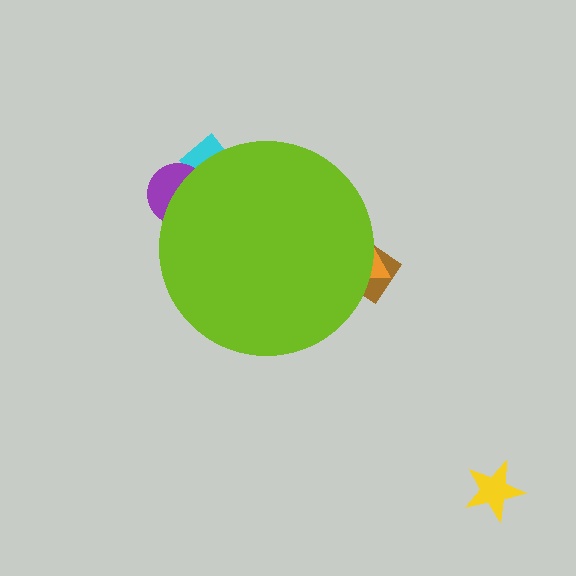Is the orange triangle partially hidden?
Yes, the orange triangle is partially hidden behind the lime circle.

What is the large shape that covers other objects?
A lime circle.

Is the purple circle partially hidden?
Yes, the purple circle is partially hidden behind the lime circle.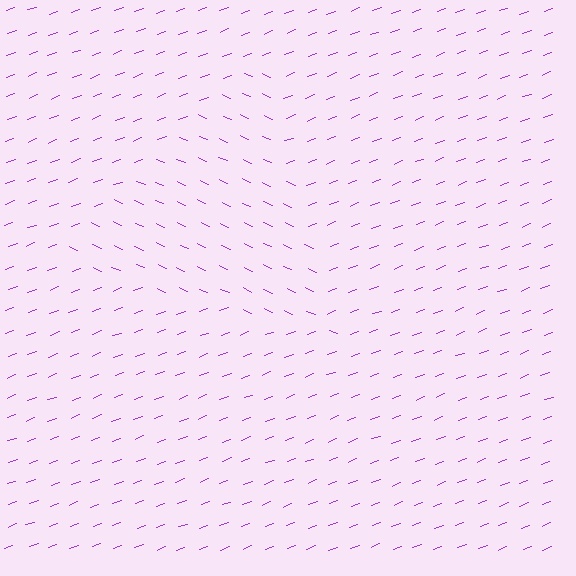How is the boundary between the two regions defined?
The boundary is defined purely by a change in line orientation (approximately 45 degrees difference). All lines are the same color and thickness.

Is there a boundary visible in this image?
Yes, there is a texture boundary formed by a change in line orientation.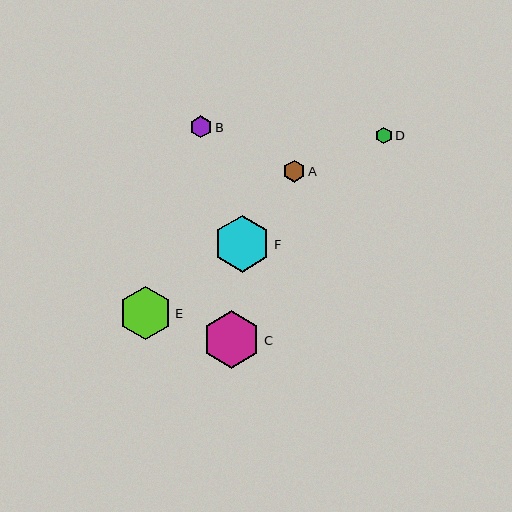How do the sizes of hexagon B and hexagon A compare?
Hexagon B and hexagon A are approximately the same size.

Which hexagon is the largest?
Hexagon C is the largest with a size of approximately 58 pixels.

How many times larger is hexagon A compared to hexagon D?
Hexagon A is approximately 1.3 times the size of hexagon D.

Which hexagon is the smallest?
Hexagon D is the smallest with a size of approximately 17 pixels.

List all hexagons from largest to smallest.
From largest to smallest: C, F, E, B, A, D.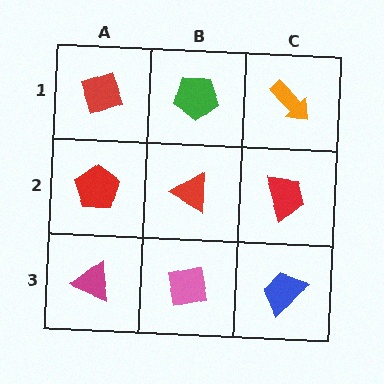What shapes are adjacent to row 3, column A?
A red pentagon (row 2, column A), a pink square (row 3, column B).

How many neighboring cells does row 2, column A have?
3.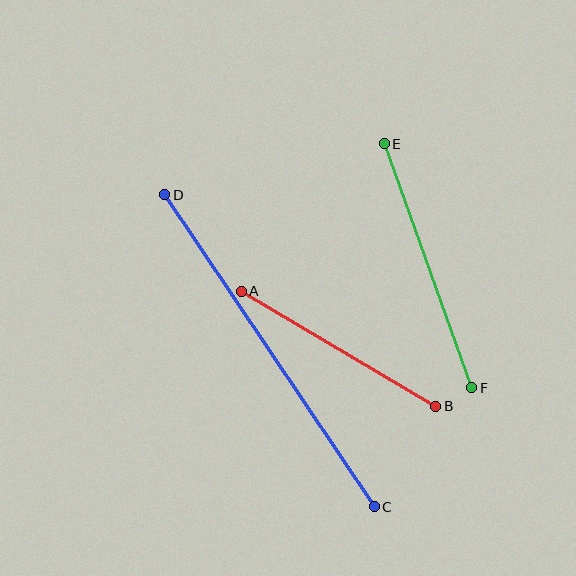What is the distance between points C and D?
The distance is approximately 376 pixels.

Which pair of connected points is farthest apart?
Points C and D are farthest apart.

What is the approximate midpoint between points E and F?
The midpoint is at approximately (428, 266) pixels.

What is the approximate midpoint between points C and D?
The midpoint is at approximately (269, 351) pixels.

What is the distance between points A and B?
The distance is approximately 226 pixels.